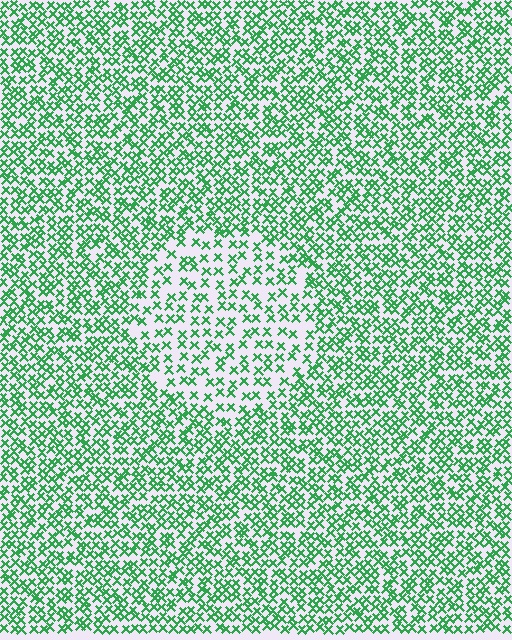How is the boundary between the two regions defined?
The boundary is defined by a change in element density (approximately 1.8x ratio). All elements are the same color, size, and shape.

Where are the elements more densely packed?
The elements are more densely packed outside the circle boundary.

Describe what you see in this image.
The image contains small green elements arranged at two different densities. A circle-shaped region is visible where the elements are less densely packed than the surrounding area.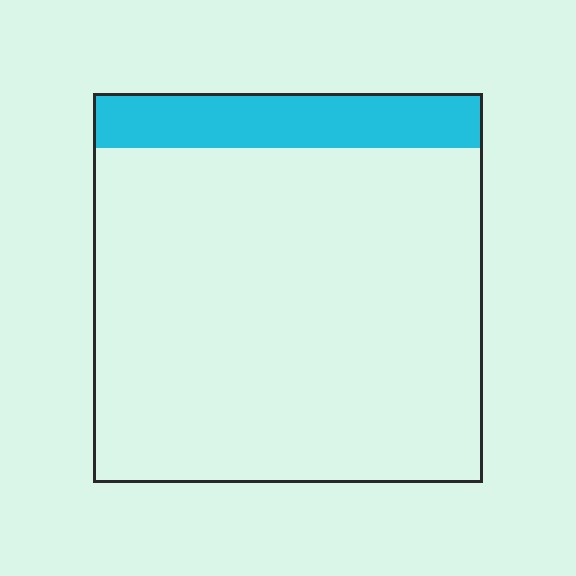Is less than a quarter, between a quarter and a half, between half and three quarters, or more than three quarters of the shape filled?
Less than a quarter.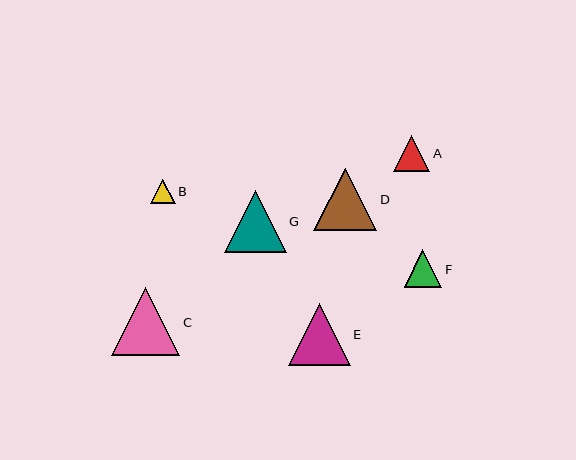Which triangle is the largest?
Triangle C is the largest with a size of approximately 68 pixels.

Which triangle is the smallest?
Triangle B is the smallest with a size of approximately 24 pixels.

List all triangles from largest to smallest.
From largest to smallest: C, D, E, G, F, A, B.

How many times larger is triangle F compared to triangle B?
Triangle F is approximately 1.6 times the size of triangle B.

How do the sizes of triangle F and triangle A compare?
Triangle F and triangle A are approximately the same size.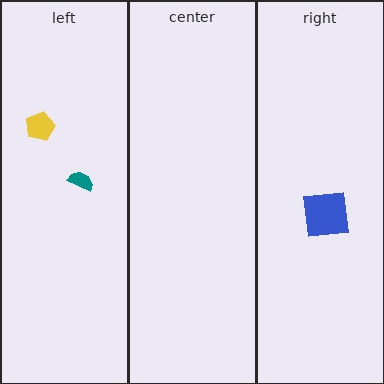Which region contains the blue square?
The right region.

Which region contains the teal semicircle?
The left region.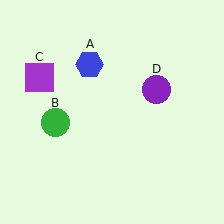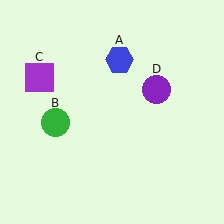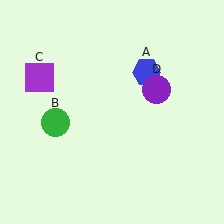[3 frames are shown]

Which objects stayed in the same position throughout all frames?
Green circle (object B) and purple square (object C) and purple circle (object D) remained stationary.